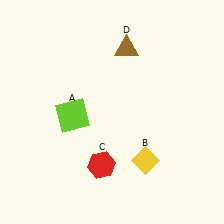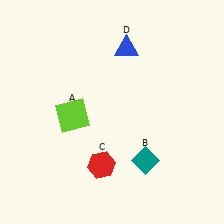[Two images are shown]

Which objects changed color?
B changed from yellow to teal. D changed from brown to blue.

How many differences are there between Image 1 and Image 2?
There are 2 differences between the two images.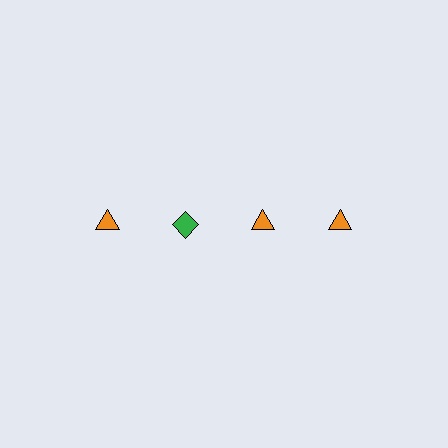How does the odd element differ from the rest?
It differs in both color (green instead of orange) and shape (diamond instead of triangle).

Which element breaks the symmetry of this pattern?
The green diamond in the top row, second from left column breaks the symmetry. All other shapes are orange triangles.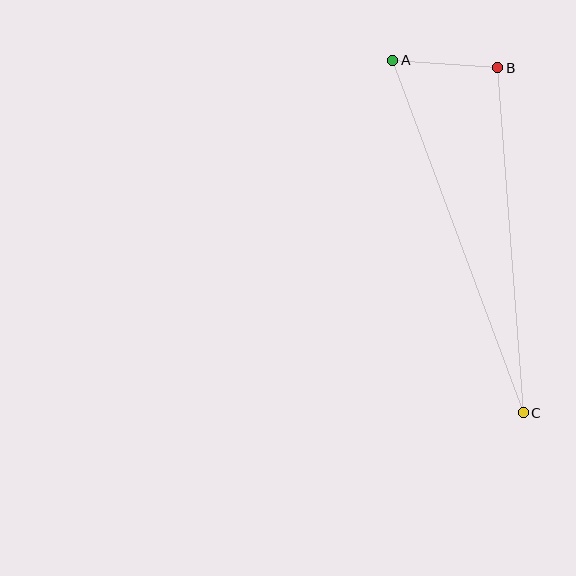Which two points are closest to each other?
Points A and B are closest to each other.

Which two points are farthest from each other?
Points A and C are farthest from each other.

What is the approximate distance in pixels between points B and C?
The distance between B and C is approximately 346 pixels.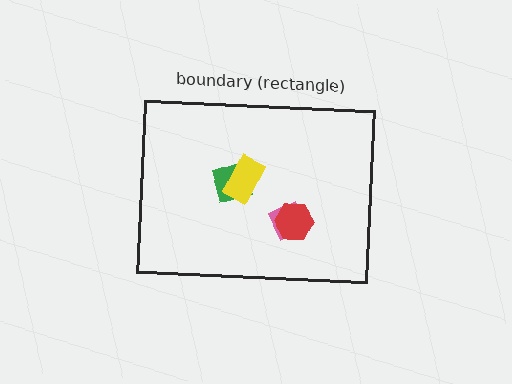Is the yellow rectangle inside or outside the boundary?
Inside.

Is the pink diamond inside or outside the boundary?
Inside.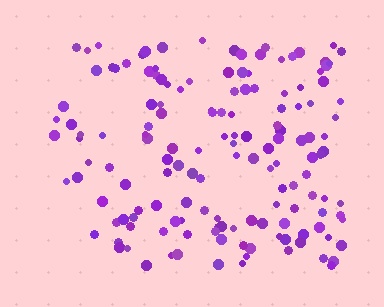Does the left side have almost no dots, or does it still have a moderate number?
Still a moderate number, just noticeably fewer than the right.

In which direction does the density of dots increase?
From left to right, with the right side densest.